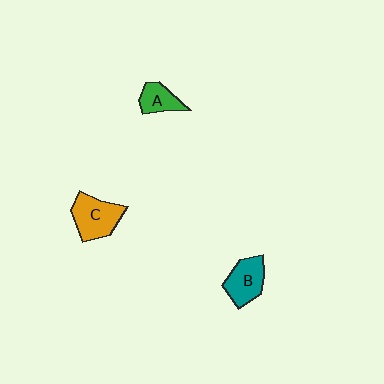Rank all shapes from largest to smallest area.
From largest to smallest: C (orange), B (teal), A (green).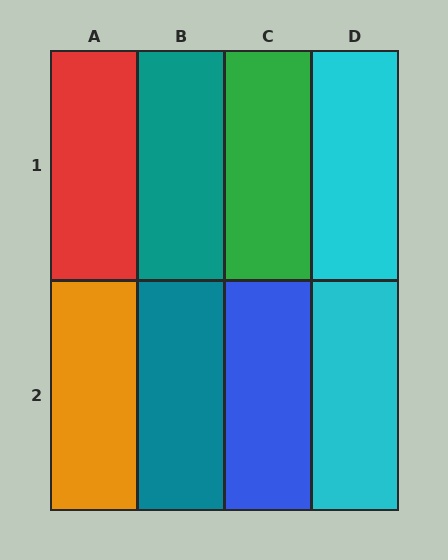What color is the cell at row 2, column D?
Cyan.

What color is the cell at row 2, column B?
Teal.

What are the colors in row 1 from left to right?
Red, teal, green, cyan.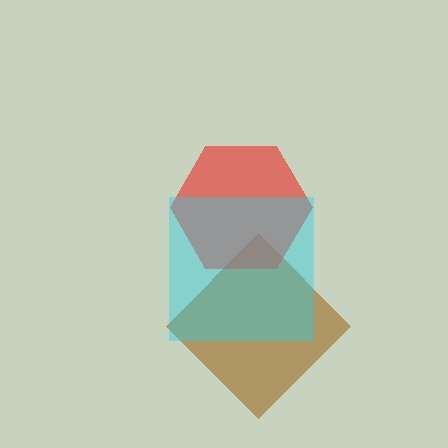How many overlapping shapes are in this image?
There are 3 overlapping shapes in the image.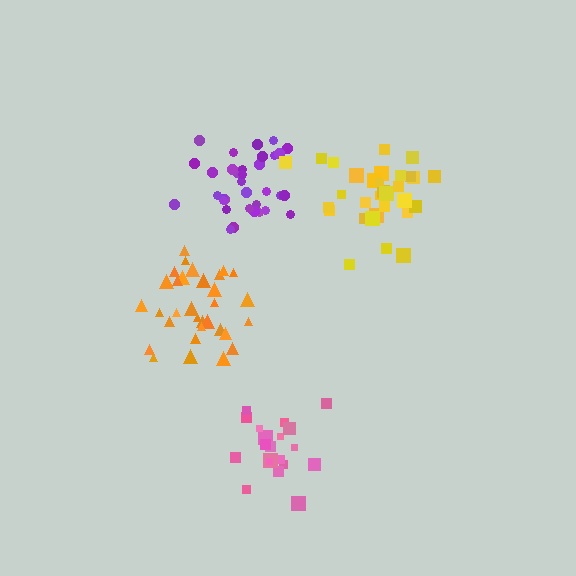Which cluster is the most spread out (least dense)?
Orange.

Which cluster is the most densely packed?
Yellow.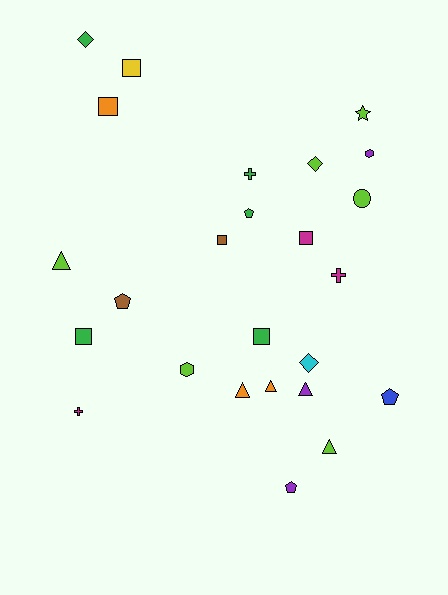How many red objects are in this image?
There are no red objects.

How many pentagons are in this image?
There are 4 pentagons.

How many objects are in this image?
There are 25 objects.